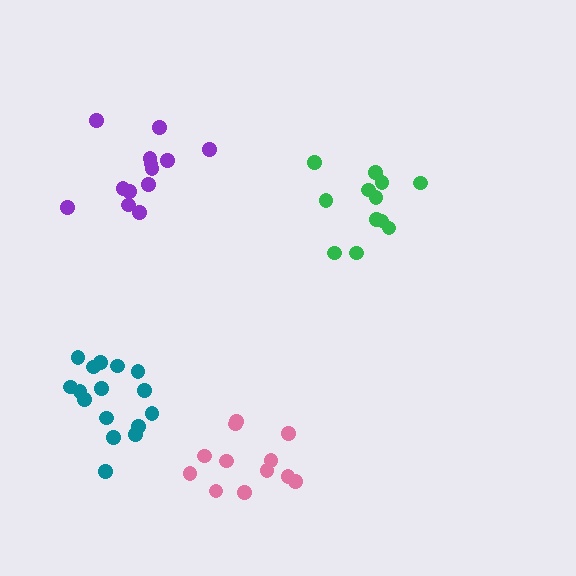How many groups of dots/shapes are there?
There are 4 groups.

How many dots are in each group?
Group 1: 17 dots, Group 2: 12 dots, Group 3: 12 dots, Group 4: 13 dots (54 total).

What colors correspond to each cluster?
The clusters are colored: teal, pink, green, purple.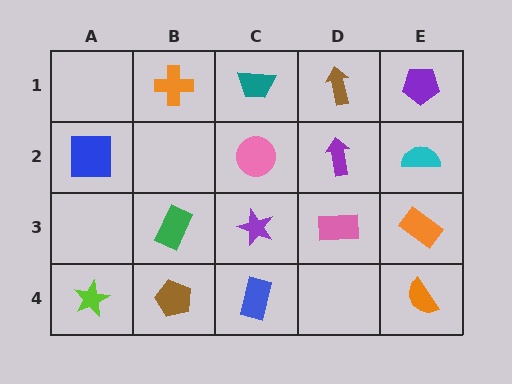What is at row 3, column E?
An orange rectangle.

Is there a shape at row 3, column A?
No, that cell is empty.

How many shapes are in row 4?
4 shapes.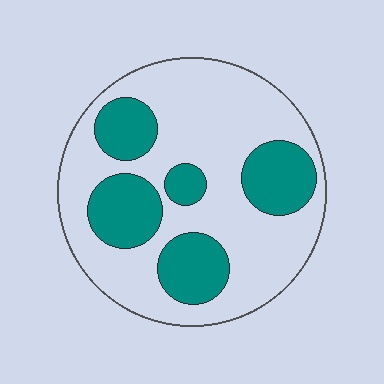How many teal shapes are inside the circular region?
5.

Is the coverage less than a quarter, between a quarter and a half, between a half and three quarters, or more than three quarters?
Between a quarter and a half.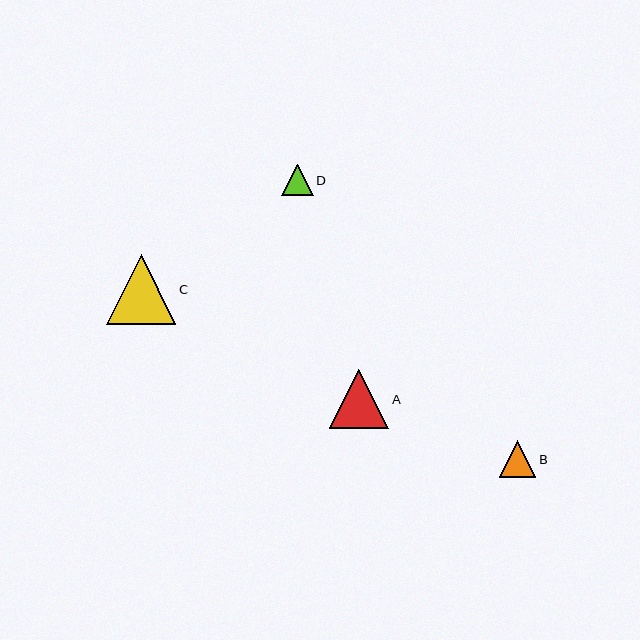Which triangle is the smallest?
Triangle D is the smallest with a size of approximately 32 pixels.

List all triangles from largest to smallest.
From largest to smallest: C, A, B, D.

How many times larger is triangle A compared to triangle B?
Triangle A is approximately 1.6 times the size of triangle B.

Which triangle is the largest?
Triangle C is the largest with a size of approximately 70 pixels.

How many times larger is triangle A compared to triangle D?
Triangle A is approximately 1.9 times the size of triangle D.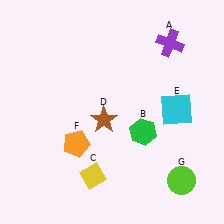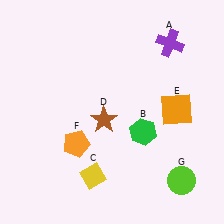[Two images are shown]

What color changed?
The square (E) changed from cyan in Image 1 to orange in Image 2.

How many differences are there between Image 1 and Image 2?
There is 1 difference between the two images.